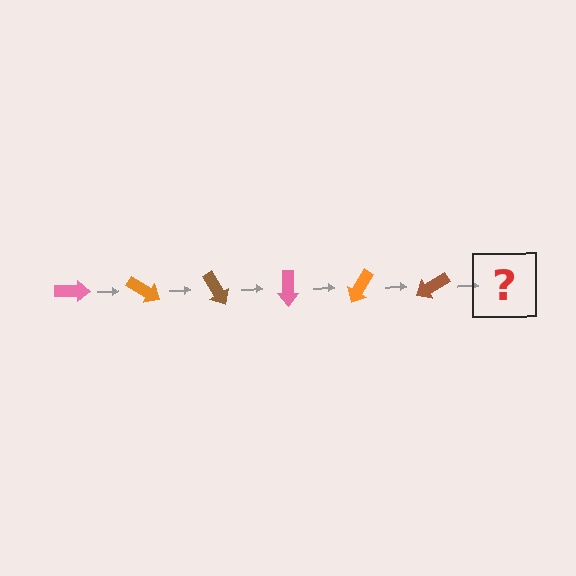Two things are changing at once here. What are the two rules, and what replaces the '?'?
The two rules are that it rotates 30 degrees each step and the color cycles through pink, orange, and brown. The '?' should be a pink arrow, rotated 180 degrees from the start.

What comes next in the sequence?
The next element should be a pink arrow, rotated 180 degrees from the start.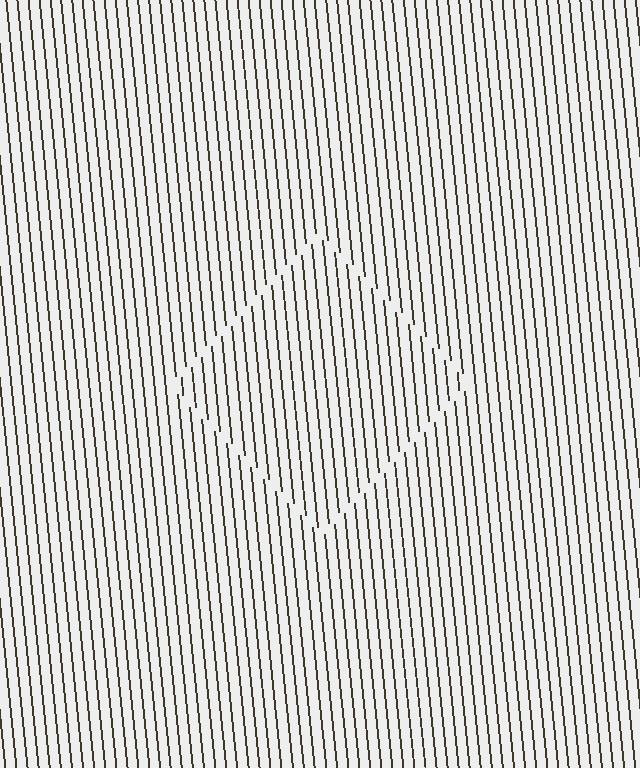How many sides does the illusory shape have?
4 sides — the line-ends trace a square.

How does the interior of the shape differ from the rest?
The interior of the shape contains the same grating, shifted by half a period — the contour is defined by the phase discontinuity where line-ends from the inner and outer gratings abut.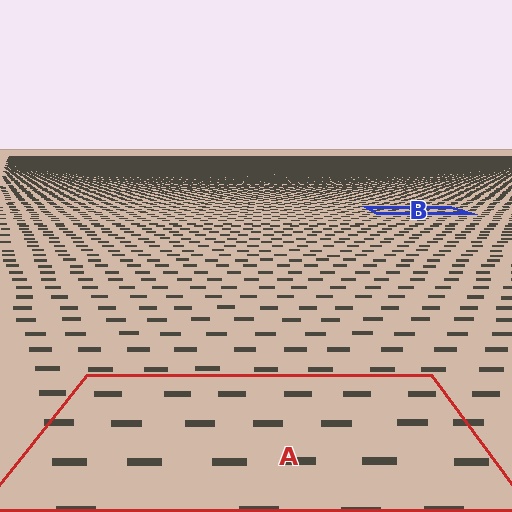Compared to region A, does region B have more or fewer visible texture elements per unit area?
Region B has more texture elements per unit area — they are packed more densely because it is farther away.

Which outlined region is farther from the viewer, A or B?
Region B is farther from the viewer — the texture elements inside it appear smaller and more densely packed.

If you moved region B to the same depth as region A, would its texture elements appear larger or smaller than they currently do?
They would appear larger. At a closer depth, the same texture elements are projected at a bigger on-screen size.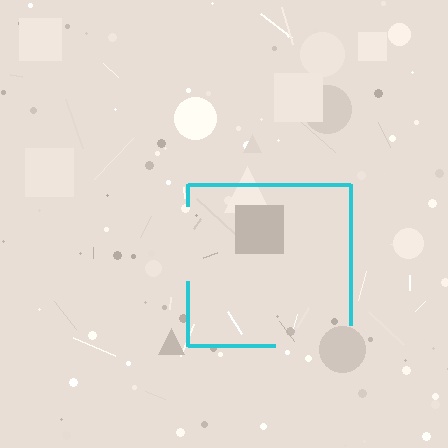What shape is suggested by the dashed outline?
The dashed outline suggests a square.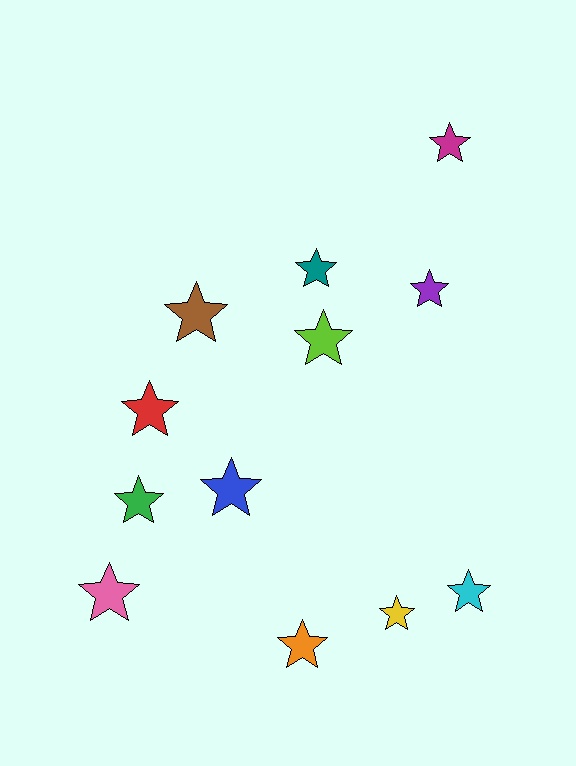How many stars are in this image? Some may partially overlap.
There are 12 stars.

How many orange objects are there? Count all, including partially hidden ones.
There is 1 orange object.